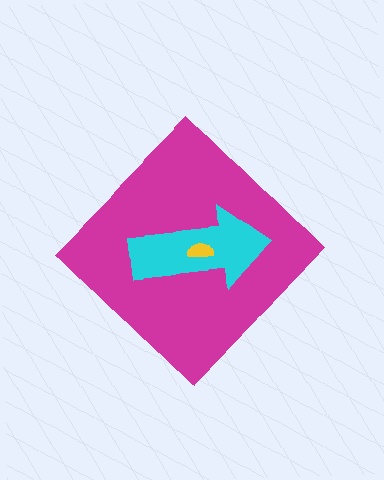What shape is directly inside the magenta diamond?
The cyan arrow.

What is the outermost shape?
The magenta diamond.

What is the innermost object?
The yellow semicircle.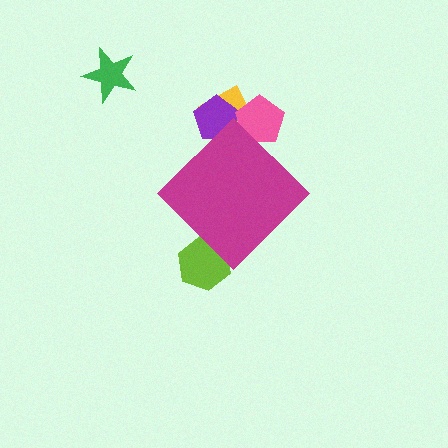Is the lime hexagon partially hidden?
Yes, the lime hexagon is partially hidden behind the magenta diamond.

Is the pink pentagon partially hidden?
Yes, the pink pentagon is partially hidden behind the magenta diamond.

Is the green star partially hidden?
No, the green star is fully visible.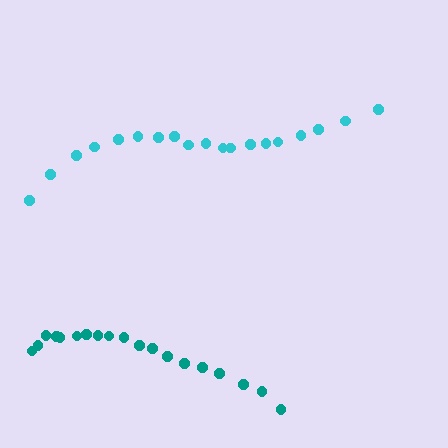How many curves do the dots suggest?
There are 2 distinct paths.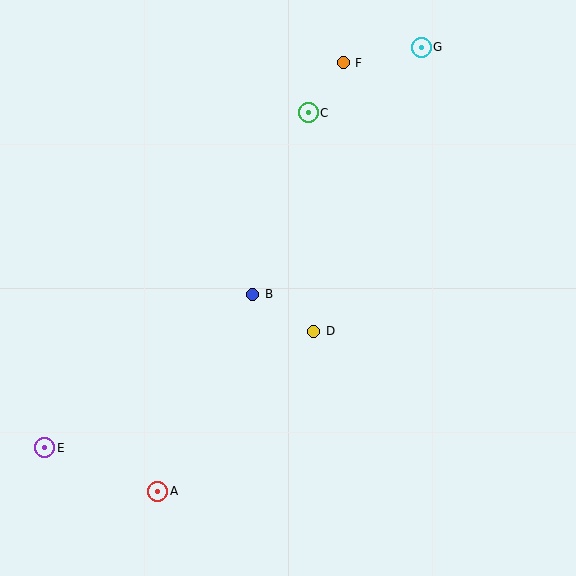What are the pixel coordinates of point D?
Point D is at (314, 331).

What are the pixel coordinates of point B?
Point B is at (253, 294).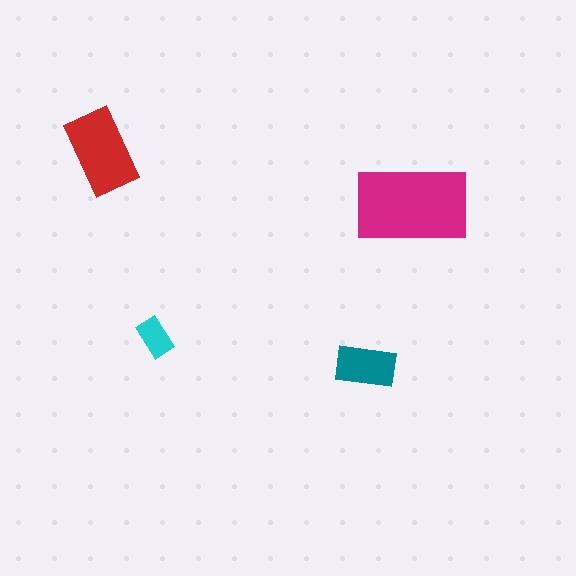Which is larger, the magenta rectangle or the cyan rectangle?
The magenta one.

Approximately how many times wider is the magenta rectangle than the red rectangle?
About 1.5 times wider.